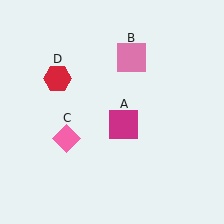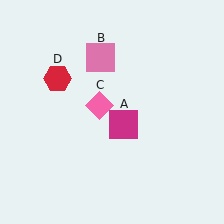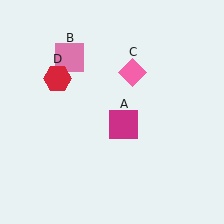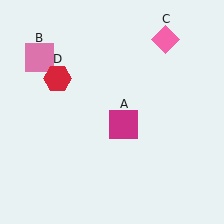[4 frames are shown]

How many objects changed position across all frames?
2 objects changed position: pink square (object B), pink diamond (object C).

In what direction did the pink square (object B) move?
The pink square (object B) moved left.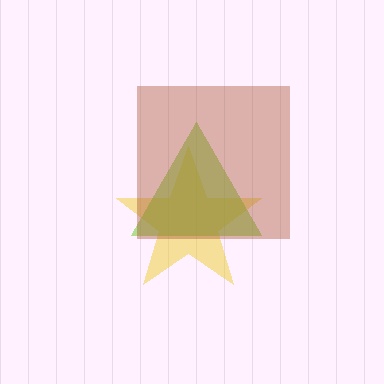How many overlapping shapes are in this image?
There are 3 overlapping shapes in the image.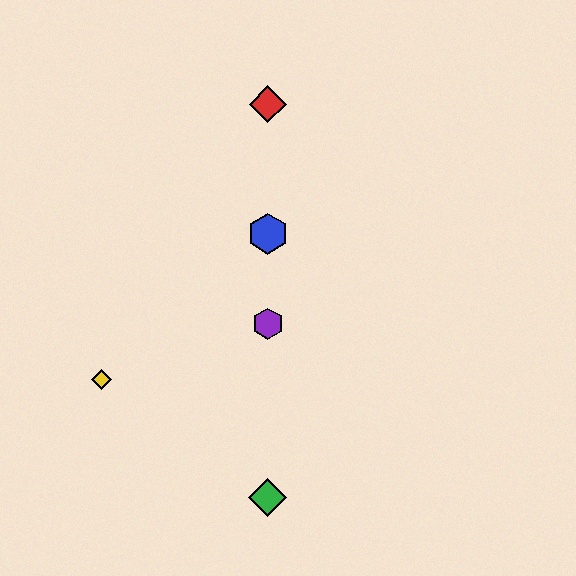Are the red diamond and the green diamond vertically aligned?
Yes, both are at x≈268.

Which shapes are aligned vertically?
The red diamond, the blue hexagon, the green diamond, the purple hexagon are aligned vertically.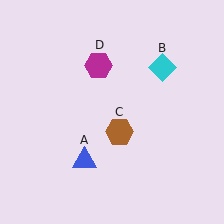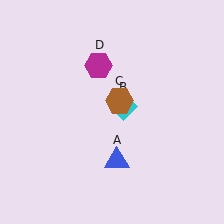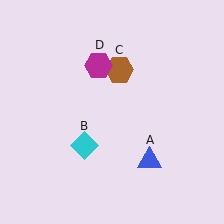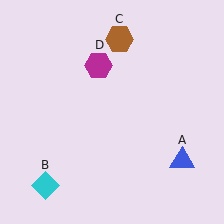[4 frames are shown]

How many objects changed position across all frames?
3 objects changed position: blue triangle (object A), cyan diamond (object B), brown hexagon (object C).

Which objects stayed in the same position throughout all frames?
Magenta hexagon (object D) remained stationary.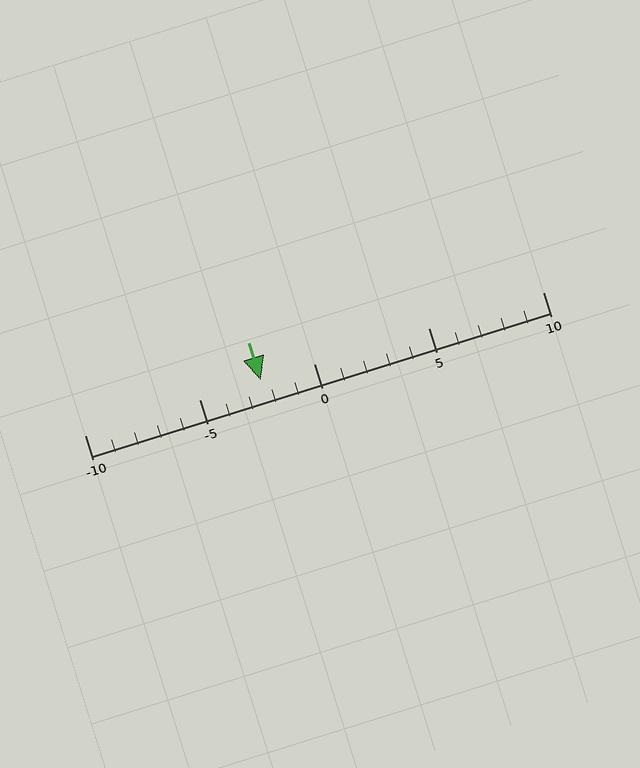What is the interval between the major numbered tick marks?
The major tick marks are spaced 5 units apart.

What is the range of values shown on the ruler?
The ruler shows values from -10 to 10.